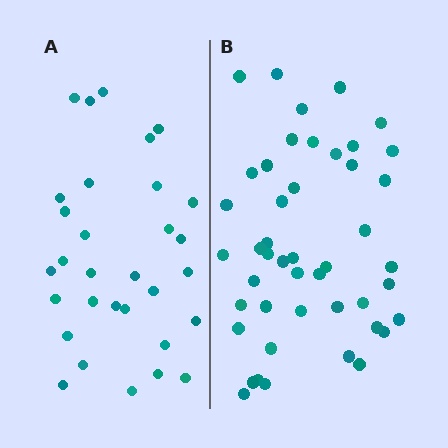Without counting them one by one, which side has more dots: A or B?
Region B (the right region) has more dots.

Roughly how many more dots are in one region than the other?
Region B has approximately 15 more dots than region A.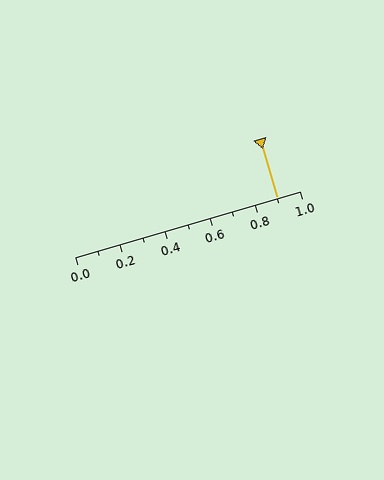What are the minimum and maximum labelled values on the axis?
The axis runs from 0.0 to 1.0.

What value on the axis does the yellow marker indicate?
The marker indicates approximately 0.9.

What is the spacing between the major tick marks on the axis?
The major ticks are spaced 0.2 apart.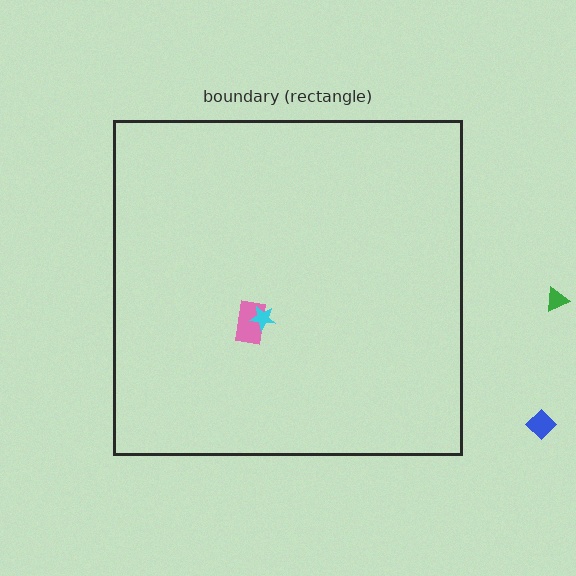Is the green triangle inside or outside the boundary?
Outside.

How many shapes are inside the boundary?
2 inside, 2 outside.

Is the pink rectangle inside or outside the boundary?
Inside.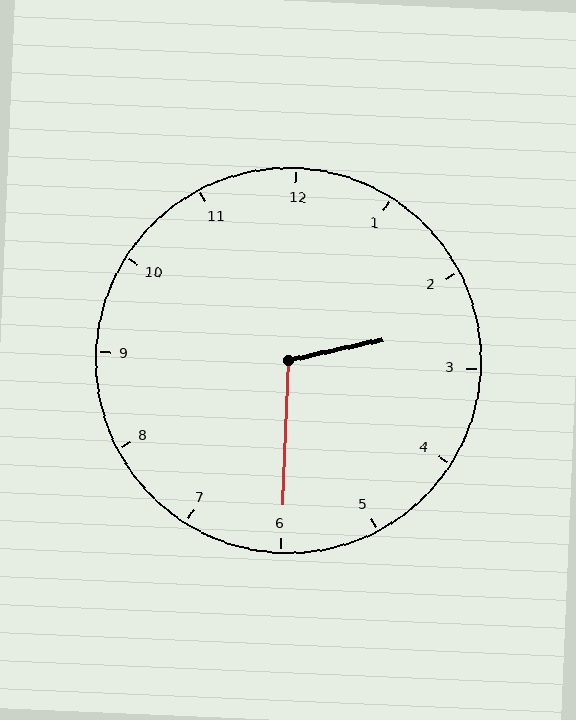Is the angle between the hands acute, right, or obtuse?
It is obtuse.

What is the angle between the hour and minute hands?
Approximately 105 degrees.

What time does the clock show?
2:30.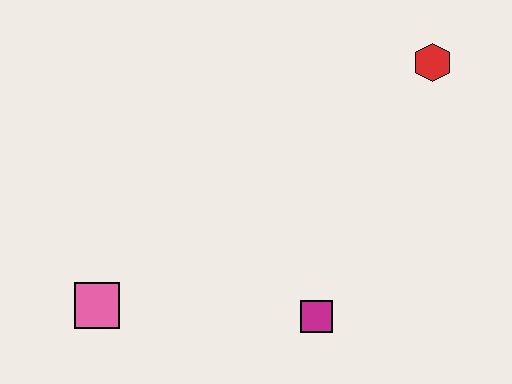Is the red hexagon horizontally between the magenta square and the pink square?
No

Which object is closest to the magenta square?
The pink square is closest to the magenta square.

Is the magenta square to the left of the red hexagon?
Yes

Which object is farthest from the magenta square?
The red hexagon is farthest from the magenta square.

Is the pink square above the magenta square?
Yes